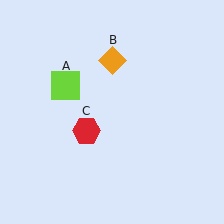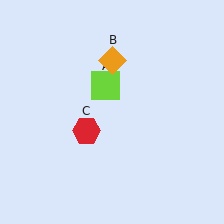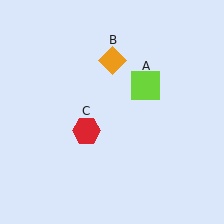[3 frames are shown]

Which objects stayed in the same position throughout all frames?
Orange diamond (object B) and red hexagon (object C) remained stationary.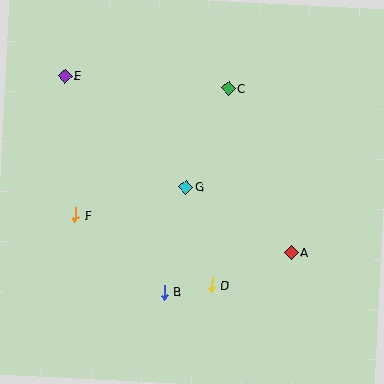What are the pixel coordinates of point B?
Point B is at (164, 292).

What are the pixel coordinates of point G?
Point G is at (186, 187).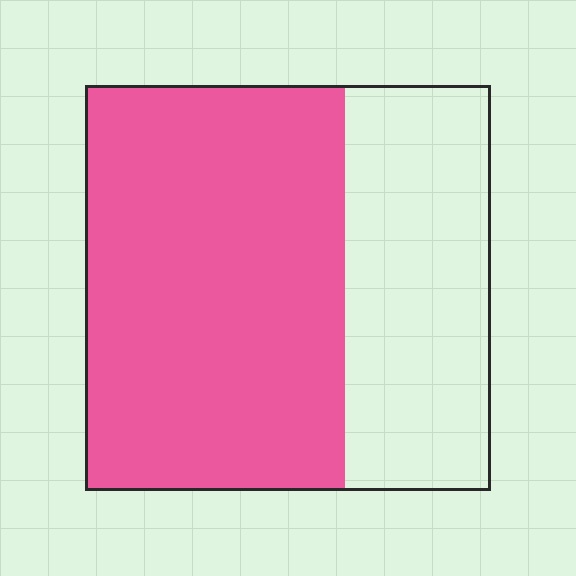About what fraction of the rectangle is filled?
About five eighths (5/8).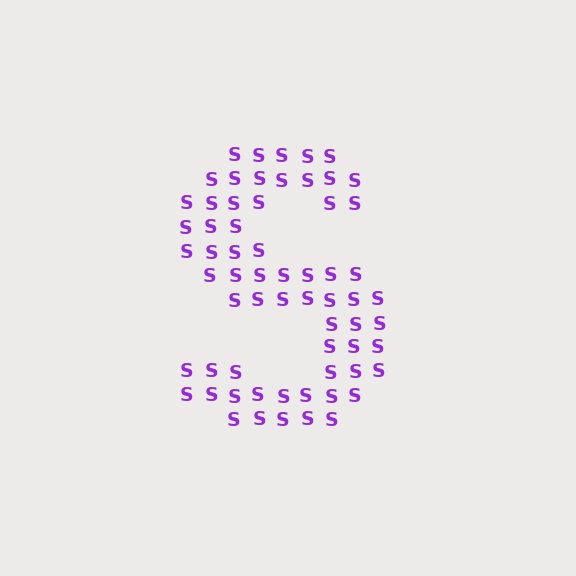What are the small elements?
The small elements are letter S's.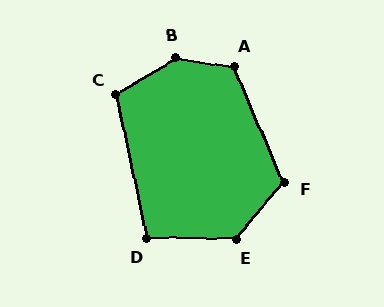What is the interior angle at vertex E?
Approximately 130 degrees (obtuse).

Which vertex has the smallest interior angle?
D, at approximately 103 degrees.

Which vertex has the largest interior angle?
B, at approximately 141 degrees.